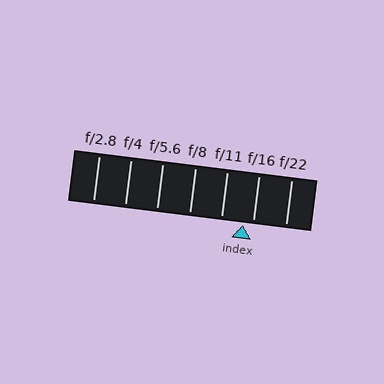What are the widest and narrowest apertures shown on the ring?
The widest aperture shown is f/2.8 and the narrowest is f/22.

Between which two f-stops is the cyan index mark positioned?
The index mark is between f/11 and f/16.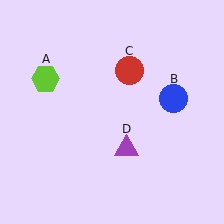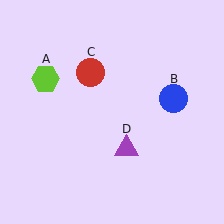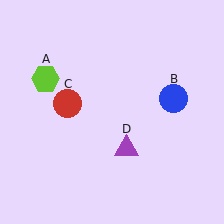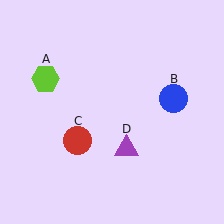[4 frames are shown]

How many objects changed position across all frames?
1 object changed position: red circle (object C).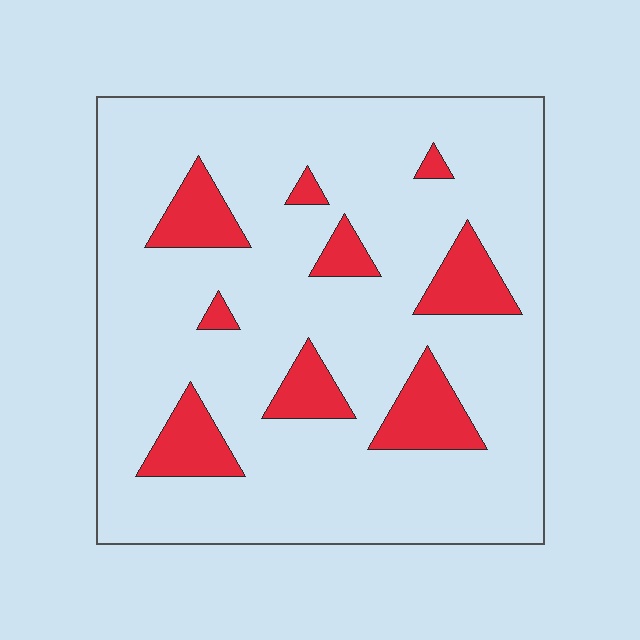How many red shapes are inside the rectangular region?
9.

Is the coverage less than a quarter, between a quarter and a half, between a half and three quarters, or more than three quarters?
Less than a quarter.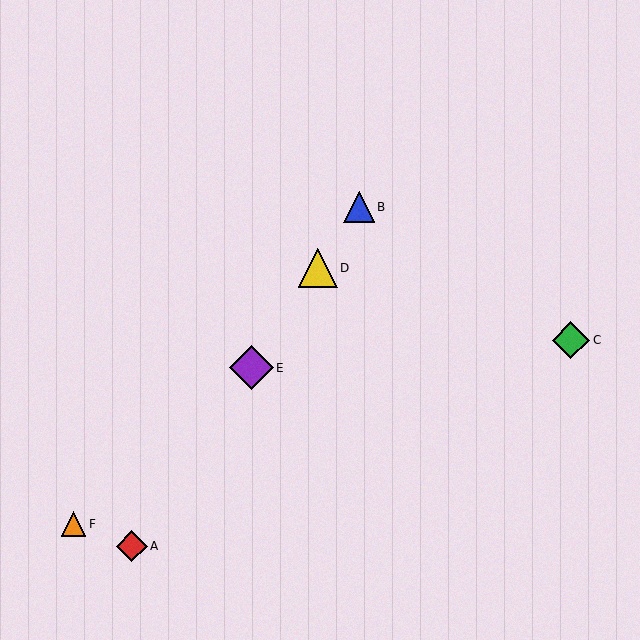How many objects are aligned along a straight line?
4 objects (A, B, D, E) are aligned along a straight line.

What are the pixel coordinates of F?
Object F is at (73, 524).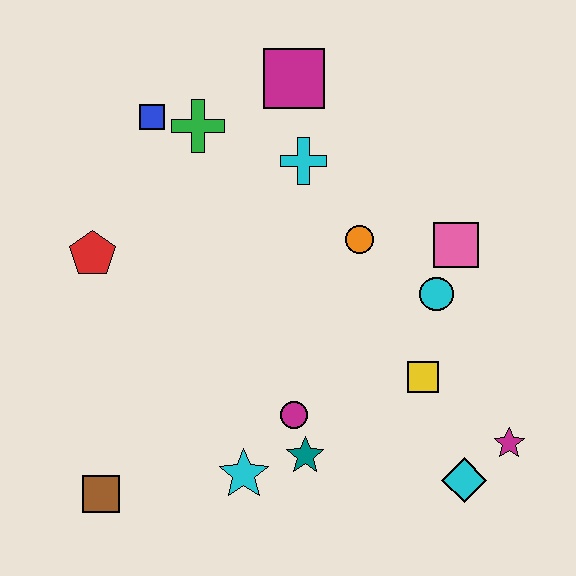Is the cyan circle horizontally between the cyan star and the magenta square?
No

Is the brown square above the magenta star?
No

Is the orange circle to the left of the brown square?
No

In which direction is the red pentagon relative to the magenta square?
The red pentagon is to the left of the magenta square.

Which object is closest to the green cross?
The blue square is closest to the green cross.